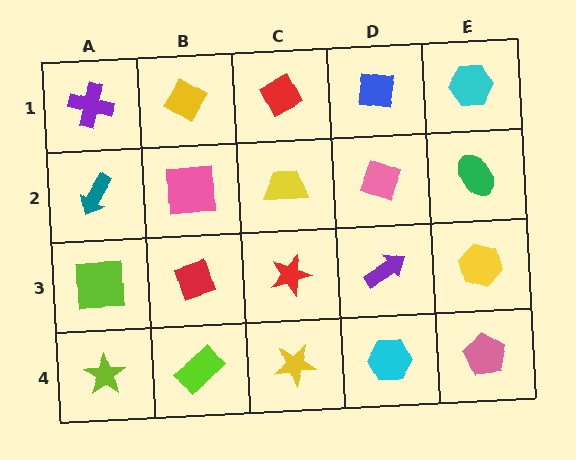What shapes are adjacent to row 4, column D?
A purple arrow (row 3, column D), a yellow star (row 4, column C), a pink pentagon (row 4, column E).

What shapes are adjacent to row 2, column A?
A purple cross (row 1, column A), a lime square (row 3, column A), a pink square (row 2, column B).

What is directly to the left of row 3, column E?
A purple arrow.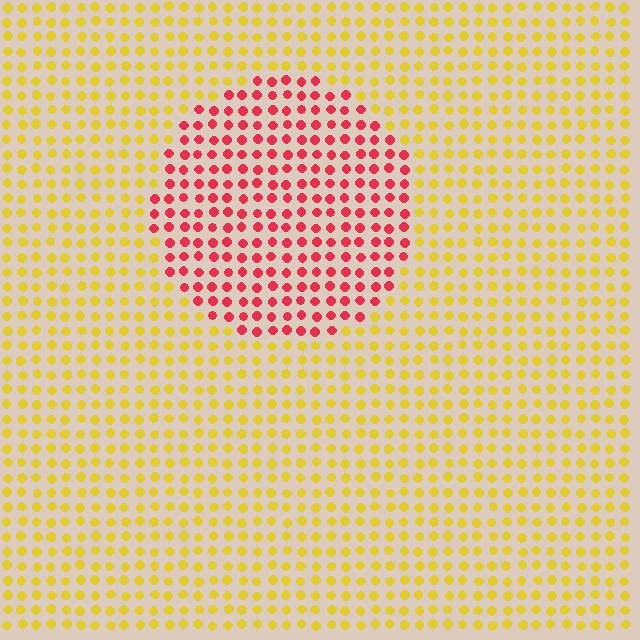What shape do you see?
I see a circle.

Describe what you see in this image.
The image is filled with small yellow elements in a uniform arrangement. A circle-shaped region is visible where the elements are tinted to a slightly different hue, forming a subtle color boundary.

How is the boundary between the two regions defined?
The boundary is defined purely by a slight shift in hue (about 63 degrees). Spacing, size, and orientation are identical on both sides.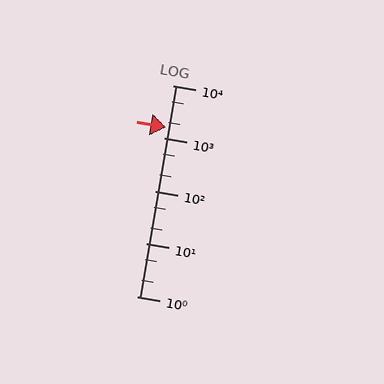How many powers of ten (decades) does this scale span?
The scale spans 4 decades, from 1 to 10000.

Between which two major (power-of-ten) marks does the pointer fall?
The pointer is between 1000 and 10000.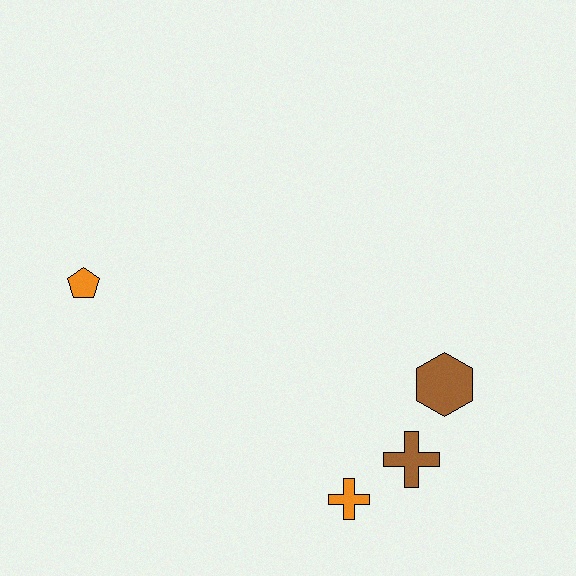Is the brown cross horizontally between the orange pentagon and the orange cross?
No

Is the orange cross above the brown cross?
No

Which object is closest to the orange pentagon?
The orange cross is closest to the orange pentagon.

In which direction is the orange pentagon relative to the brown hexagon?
The orange pentagon is to the left of the brown hexagon.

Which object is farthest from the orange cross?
The orange pentagon is farthest from the orange cross.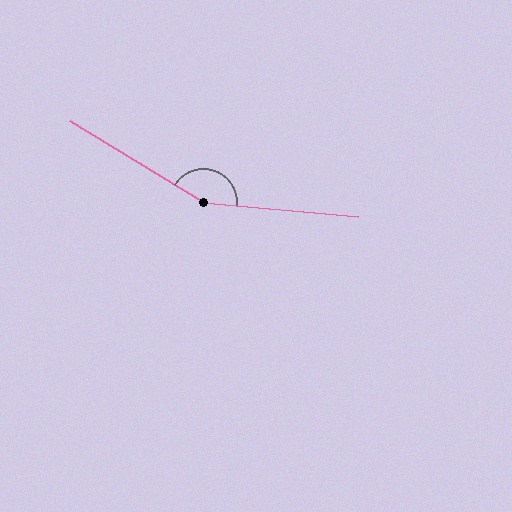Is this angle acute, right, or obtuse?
It is obtuse.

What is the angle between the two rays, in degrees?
Approximately 154 degrees.